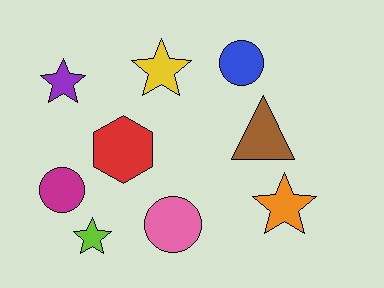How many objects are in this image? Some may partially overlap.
There are 9 objects.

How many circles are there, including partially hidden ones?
There are 3 circles.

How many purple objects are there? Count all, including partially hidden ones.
There is 1 purple object.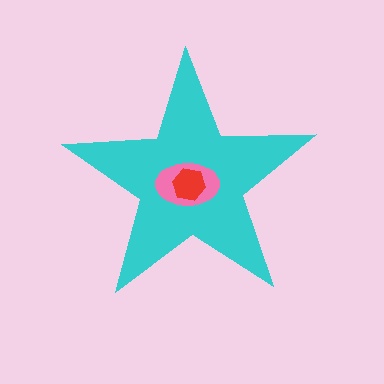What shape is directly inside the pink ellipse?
The red hexagon.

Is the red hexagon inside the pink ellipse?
Yes.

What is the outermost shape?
The cyan star.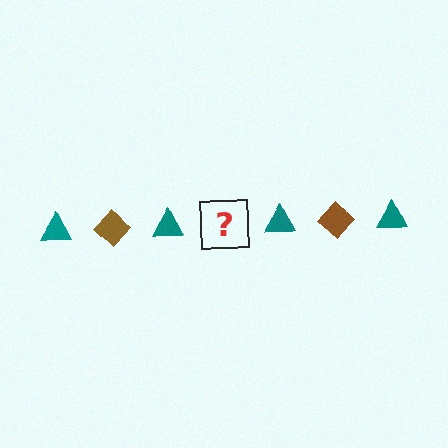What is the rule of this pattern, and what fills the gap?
The rule is that the pattern alternates between teal triangle and brown diamond. The gap should be filled with a brown diamond.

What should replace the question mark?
The question mark should be replaced with a brown diamond.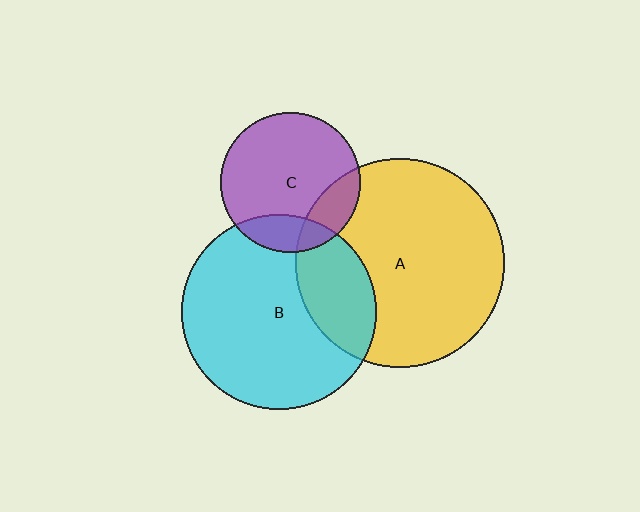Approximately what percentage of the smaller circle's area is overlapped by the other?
Approximately 25%.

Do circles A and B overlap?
Yes.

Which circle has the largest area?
Circle A (yellow).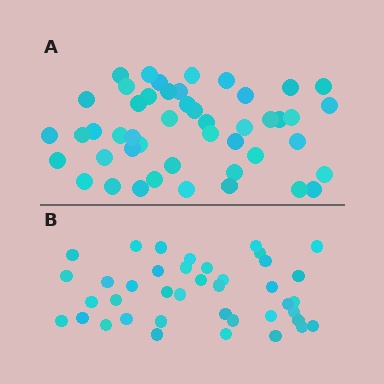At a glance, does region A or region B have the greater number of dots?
Region A (the top region) has more dots.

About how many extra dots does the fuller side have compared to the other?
Region A has roughly 8 or so more dots than region B.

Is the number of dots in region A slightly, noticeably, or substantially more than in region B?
Region A has only slightly more — the two regions are fairly close. The ratio is roughly 1.2 to 1.